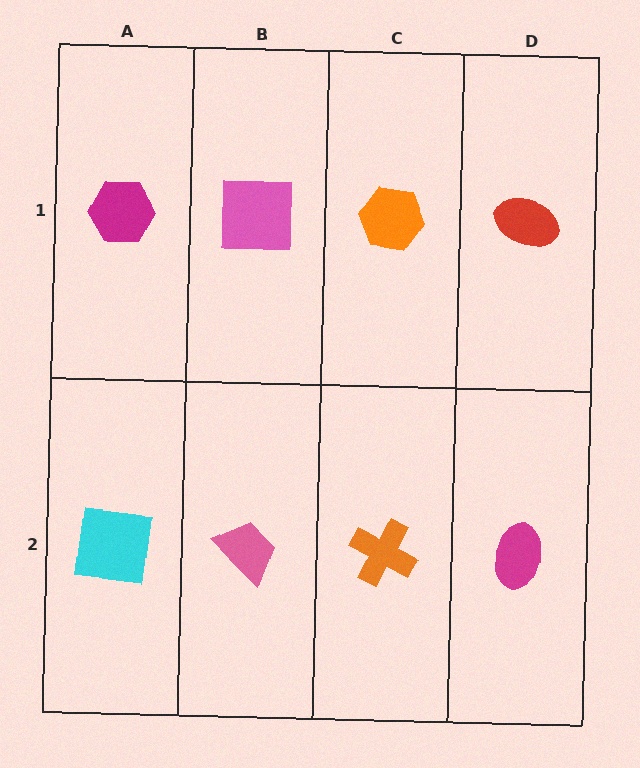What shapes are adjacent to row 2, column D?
A red ellipse (row 1, column D), an orange cross (row 2, column C).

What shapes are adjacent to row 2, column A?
A magenta hexagon (row 1, column A), a pink trapezoid (row 2, column B).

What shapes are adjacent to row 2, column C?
An orange hexagon (row 1, column C), a pink trapezoid (row 2, column B), a magenta ellipse (row 2, column D).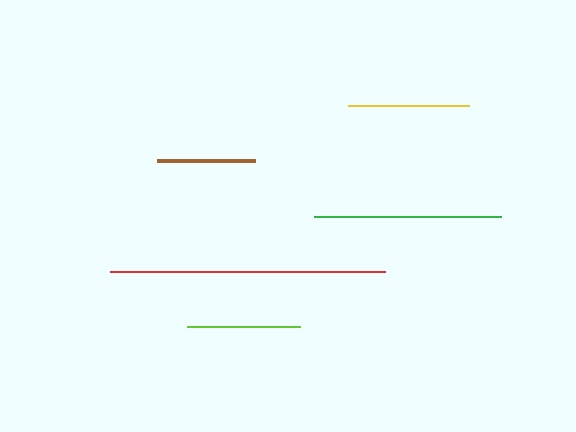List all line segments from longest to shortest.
From longest to shortest: red, green, yellow, lime, brown.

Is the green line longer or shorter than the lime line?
The green line is longer than the lime line.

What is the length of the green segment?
The green segment is approximately 187 pixels long.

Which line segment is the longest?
The red line is the longest at approximately 275 pixels.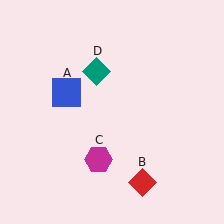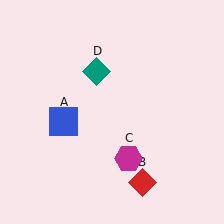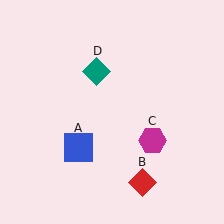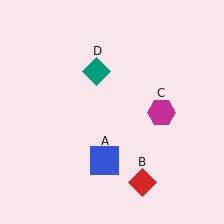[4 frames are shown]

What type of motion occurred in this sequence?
The blue square (object A), magenta hexagon (object C) rotated counterclockwise around the center of the scene.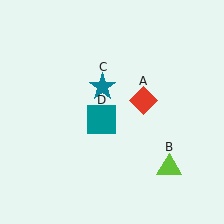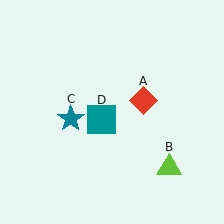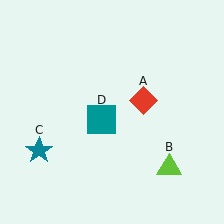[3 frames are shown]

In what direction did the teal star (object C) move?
The teal star (object C) moved down and to the left.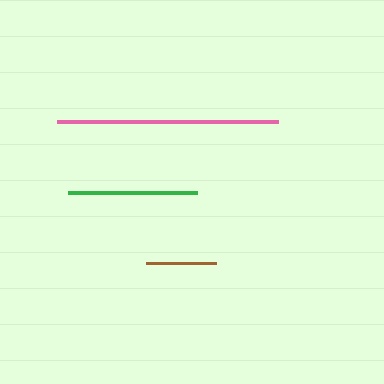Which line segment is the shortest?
The brown line is the shortest at approximately 70 pixels.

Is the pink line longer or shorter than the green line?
The pink line is longer than the green line.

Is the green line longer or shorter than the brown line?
The green line is longer than the brown line.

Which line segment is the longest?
The pink line is the longest at approximately 221 pixels.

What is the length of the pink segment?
The pink segment is approximately 221 pixels long.